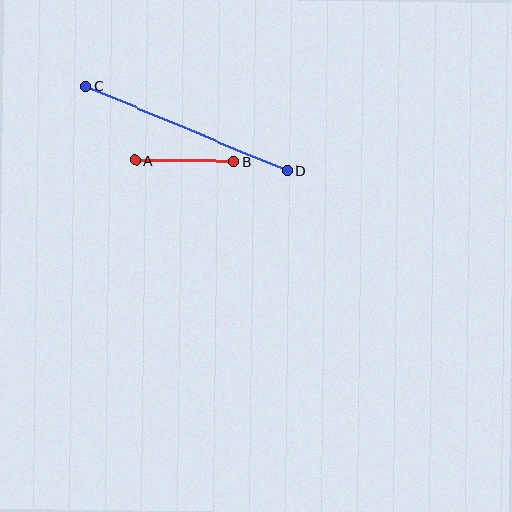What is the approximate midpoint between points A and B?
The midpoint is at approximately (185, 161) pixels.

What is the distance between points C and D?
The distance is approximately 219 pixels.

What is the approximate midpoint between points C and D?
The midpoint is at approximately (187, 128) pixels.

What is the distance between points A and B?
The distance is approximately 99 pixels.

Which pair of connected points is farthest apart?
Points C and D are farthest apart.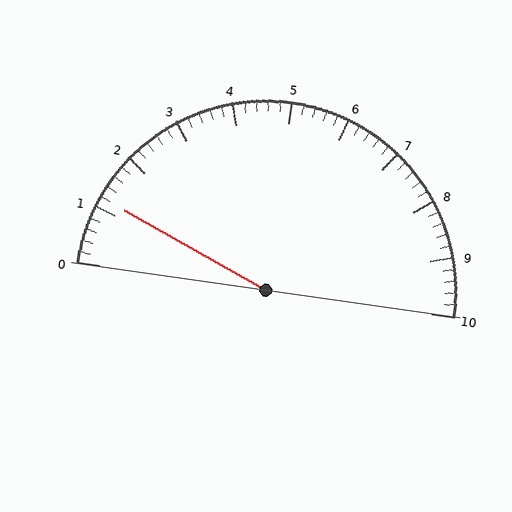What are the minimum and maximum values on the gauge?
The gauge ranges from 0 to 10.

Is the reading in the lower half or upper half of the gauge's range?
The reading is in the lower half of the range (0 to 10).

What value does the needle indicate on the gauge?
The needle indicates approximately 1.2.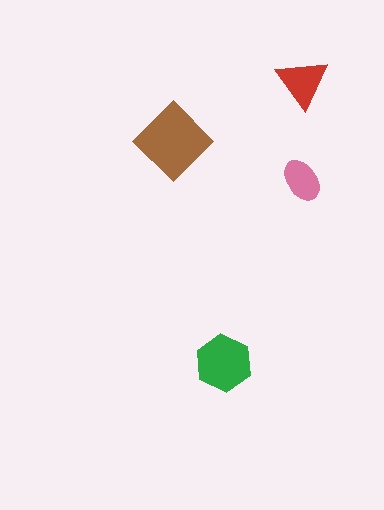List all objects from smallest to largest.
The pink ellipse, the red triangle, the green hexagon, the brown diamond.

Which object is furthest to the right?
The red triangle is rightmost.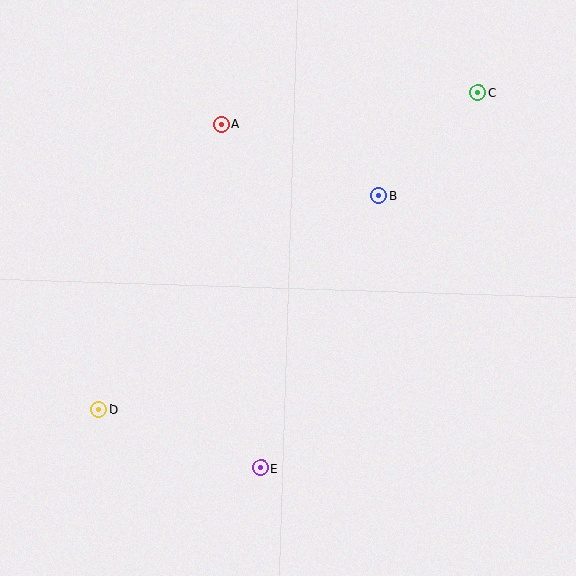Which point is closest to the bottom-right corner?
Point E is closest to the bottom-right corner.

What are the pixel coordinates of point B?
Point B is at (379, 195).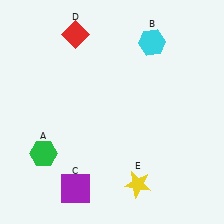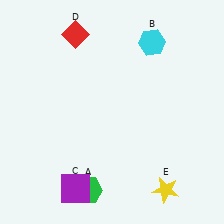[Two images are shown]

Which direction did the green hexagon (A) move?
The green hexagon (A) moved right.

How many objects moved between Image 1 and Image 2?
2 objects moved between the two images.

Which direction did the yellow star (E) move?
The yellow star (E) moved right.